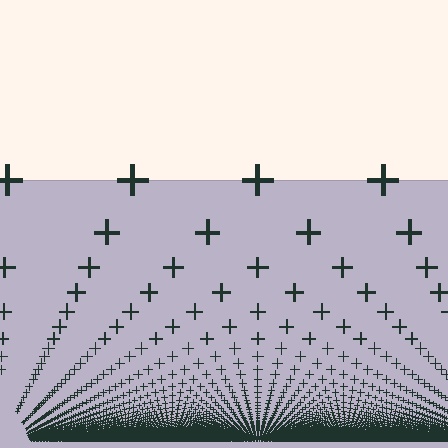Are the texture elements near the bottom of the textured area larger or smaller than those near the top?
Smaller. The gradient is inverted — elements near the bottom are smaller and denser.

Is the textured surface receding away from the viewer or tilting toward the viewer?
The surface appears to tilt toward the viewer. Texture elements get larger and sparser toward the top.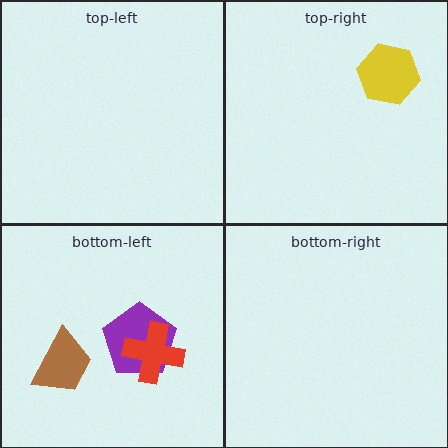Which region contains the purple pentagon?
The bottom-left region.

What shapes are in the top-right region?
The yellow hexagon.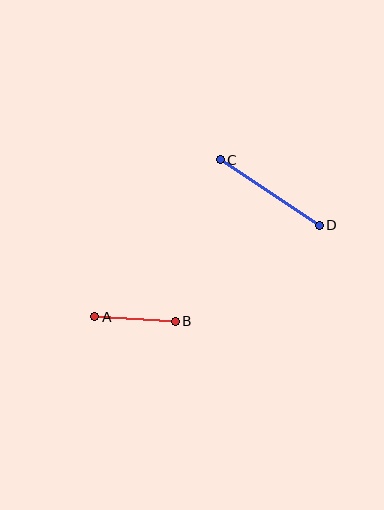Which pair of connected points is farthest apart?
Points C and D are farthest apart.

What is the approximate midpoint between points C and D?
The midpoint is at approximately (270, 193) pixels.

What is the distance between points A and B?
The distance is approximately 81 pixels.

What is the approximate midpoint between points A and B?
The midpoint is at approximately (135, 319) pixels.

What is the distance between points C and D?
The distance is approximately 119 pixels.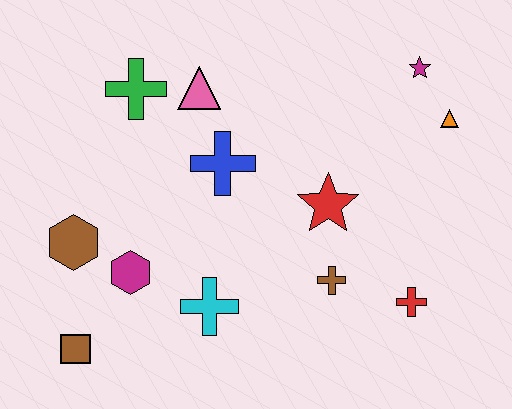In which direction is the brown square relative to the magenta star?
The brown square is to the left of the magenta star.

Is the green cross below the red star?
No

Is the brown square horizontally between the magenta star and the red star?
No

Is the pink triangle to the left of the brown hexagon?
No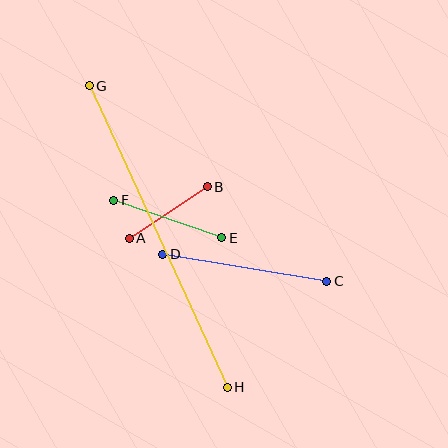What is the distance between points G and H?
The distance is approximately 331 pixels.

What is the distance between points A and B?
The distance is approximately 93 pixels.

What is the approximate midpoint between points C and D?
The midpoint is at approximately (245, 268) pixels.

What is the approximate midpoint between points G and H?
The midpoint is at approximately (158, 237) pixels.